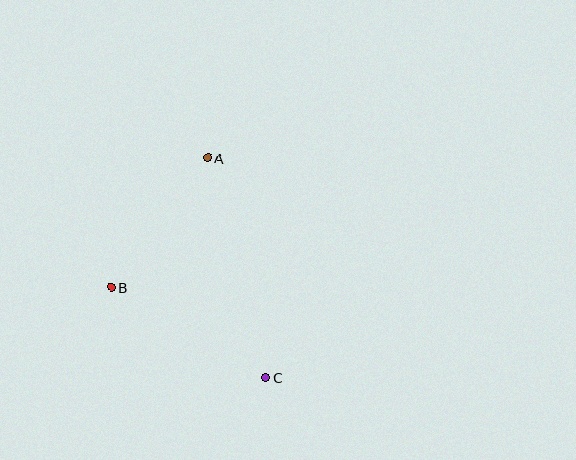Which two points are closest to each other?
Points A and B are closest to each other.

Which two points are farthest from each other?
Points A and C are farthest from each other.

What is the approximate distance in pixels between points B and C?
The distance between B and C is approximately 179 pixels.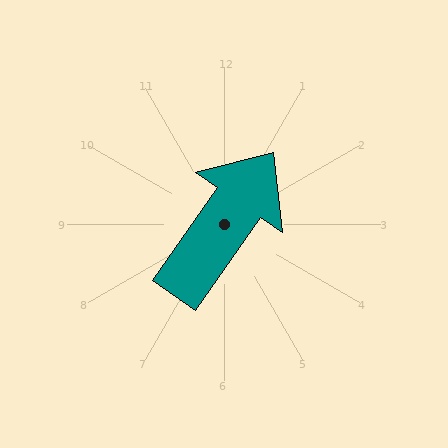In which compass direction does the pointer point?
Northeast.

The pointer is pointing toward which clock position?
Roughly 1 o'clock.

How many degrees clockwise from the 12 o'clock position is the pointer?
Approximately 35 degrees.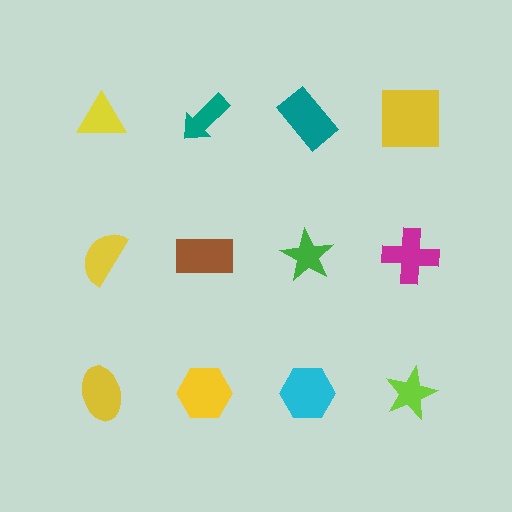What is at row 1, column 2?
A teal arrow.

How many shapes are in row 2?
4 shapes.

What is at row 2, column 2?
A brown rectangle.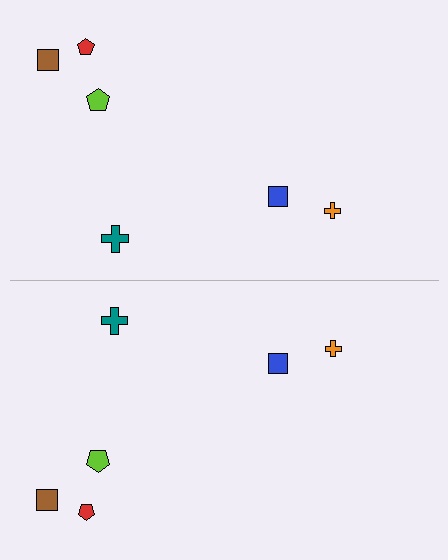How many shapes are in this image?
There are 12 shapes in this image.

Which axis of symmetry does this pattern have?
The pattern has a horizontal axis of symmetry running through the center of the image.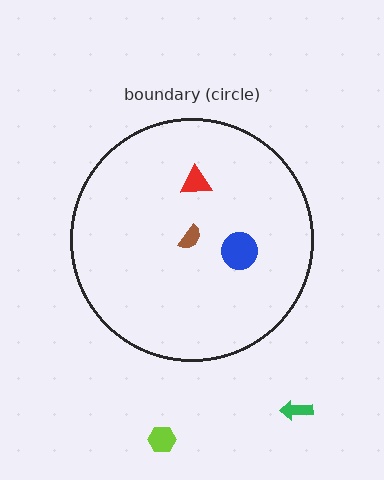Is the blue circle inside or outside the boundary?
Inside.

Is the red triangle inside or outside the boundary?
Inside.